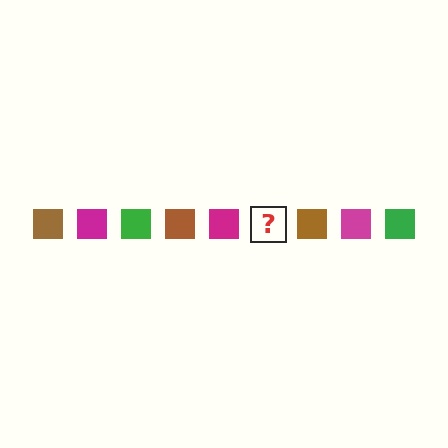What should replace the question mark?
The question mark should be replaced with a green square.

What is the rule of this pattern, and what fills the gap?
The rule is that the pattern cycles through brown, magenta, green squares. The gap should be filled with a green square.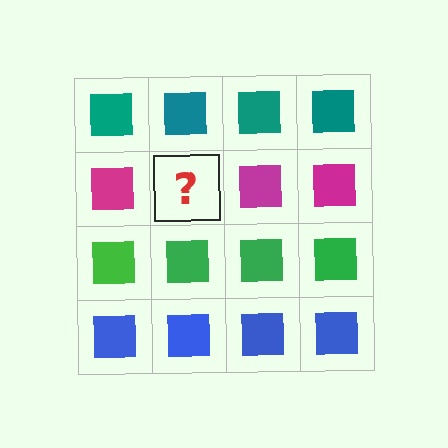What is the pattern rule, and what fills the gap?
The rule is that each row has a consistent color. The gap should be filled with a magenta square.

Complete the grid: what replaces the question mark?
The question mark should be replaced with a magenta square.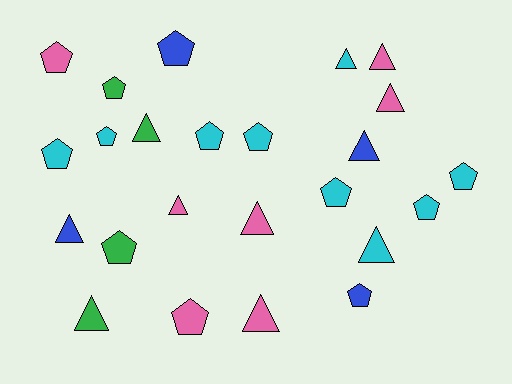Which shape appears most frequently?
Pentagon, with 13 objects.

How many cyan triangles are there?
There are 2 cyan triangles.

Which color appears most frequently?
Cyan, with 9 objects.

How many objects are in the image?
There are 24 objects.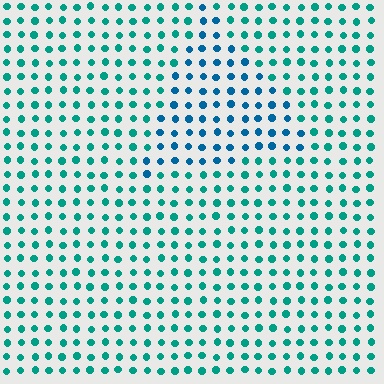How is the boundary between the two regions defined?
The boundary is defined purely by a slight shift in hue (about 30 degrees). Spacing, size, and orientation are identical on both sides.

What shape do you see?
I see a triangle.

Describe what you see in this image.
The image is filled with small teal elements in a uniform arrangement. A triangle-shaped region is visible where the elements are tinted to a slightly different hue, forming a subtle color boundary.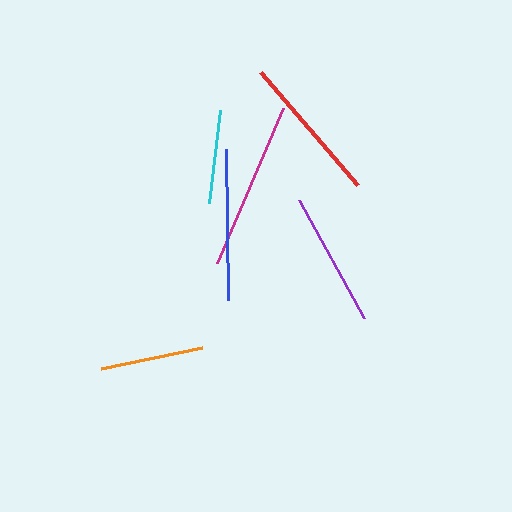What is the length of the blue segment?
The blue segment is approximately 151 pixels long.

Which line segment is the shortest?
The cyan line is the shortest at approximately 94 pixels.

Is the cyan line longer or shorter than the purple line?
The purple line is longer than the cyan line.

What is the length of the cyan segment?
The cyan segment is approximately 94 pixels long.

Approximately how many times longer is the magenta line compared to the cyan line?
The magenta line is approximately 1.8 times the length of the cyan line.